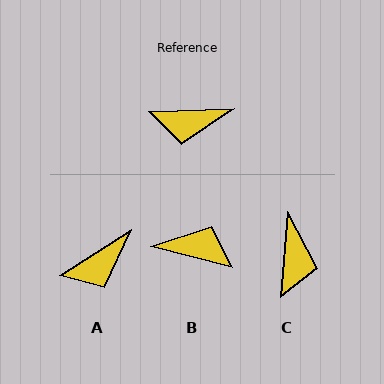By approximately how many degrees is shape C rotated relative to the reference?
Approximately 83 degrees counter-clockwise.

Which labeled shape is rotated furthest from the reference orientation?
B, about 163 degrees away.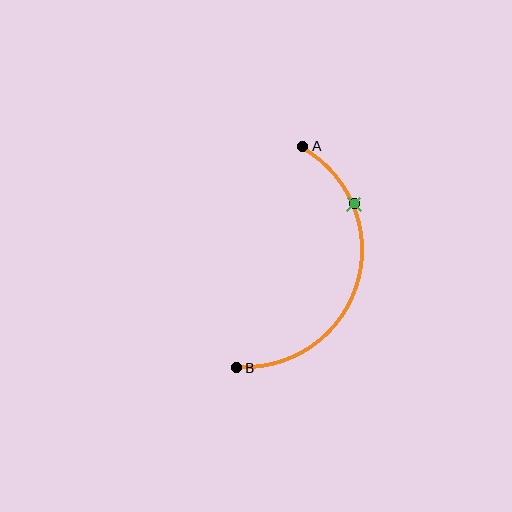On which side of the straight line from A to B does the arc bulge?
The arc bulges to the right of the straight line connecting A and B.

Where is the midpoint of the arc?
The arc midpoint is the point on the curve farthest from the straight line joining A and B. It sits to the right of that line.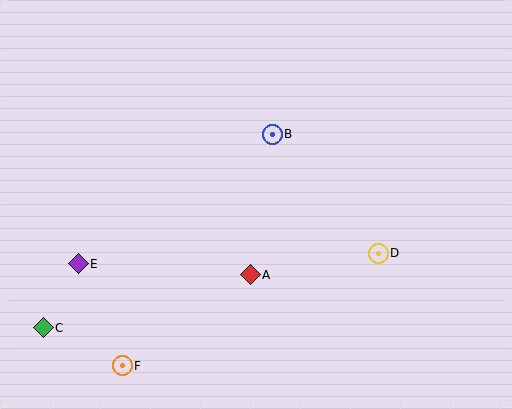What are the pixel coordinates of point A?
Point A is at (250, 275).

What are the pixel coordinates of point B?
Point B is at (272, 134).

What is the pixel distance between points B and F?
The distance between B and F is 276 pixels.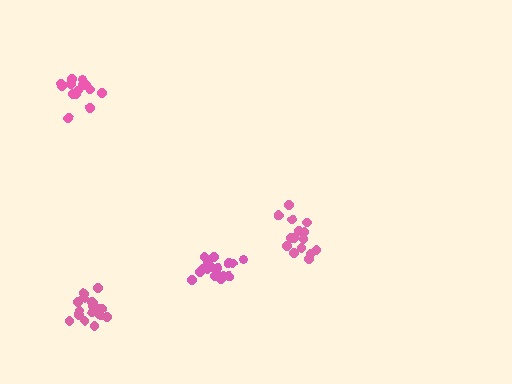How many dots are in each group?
Group 1: 18 dots, Group 2: 15 dots, Group 3: 20 dots, Group 4: 15 dots (68 total).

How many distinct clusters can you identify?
There are 4 distinct clusters.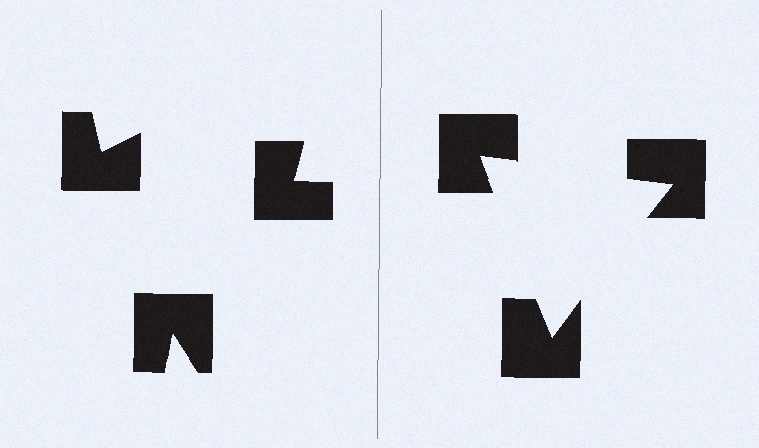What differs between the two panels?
The notched squares are positioned identically on both sides; only the wedge orientations differ. On the right they align to a triangle; on the left they are misaligned.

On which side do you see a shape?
An illusory triangle appears on the right side. On the left side the wedge cuts are rotated, so no coherent shape forms.